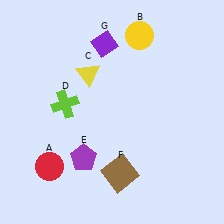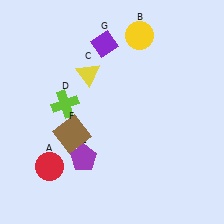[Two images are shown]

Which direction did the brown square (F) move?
The brown square (F) moved left.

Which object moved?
The brown square (F) moved left.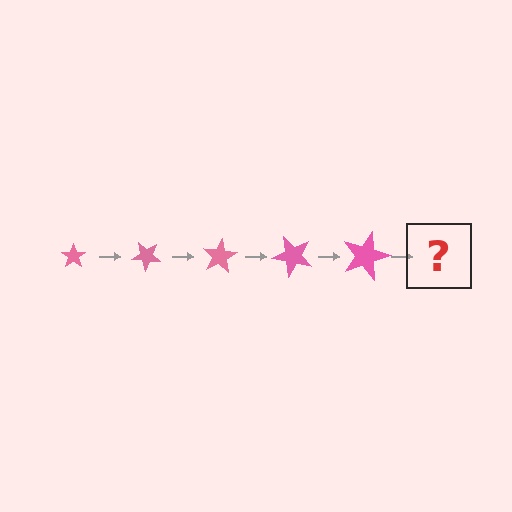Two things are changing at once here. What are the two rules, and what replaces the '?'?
The two rules are that the star grows larger each step and it rotates 40 degrees each step. The '?' should be a star, larger than the previous one and rotated 200 degrees from the start.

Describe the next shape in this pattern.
It should be a star, larger than the previous one and rotated 200 degrees from the start.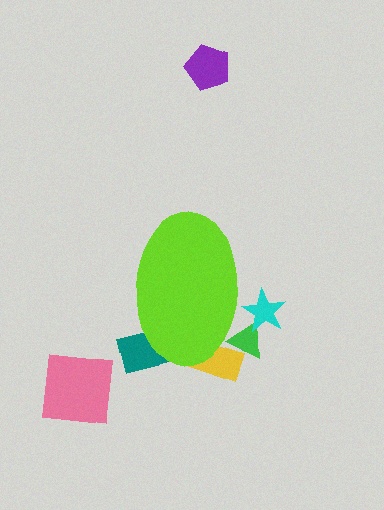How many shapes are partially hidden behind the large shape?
4 shapes are partially hidden.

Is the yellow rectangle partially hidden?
Yes, the yellow rectangle is partially hidden behind the lime ellipse.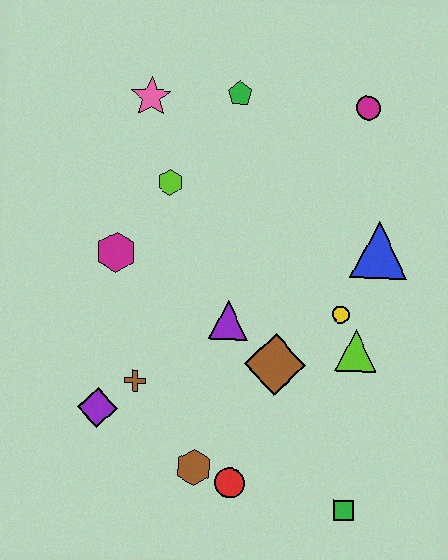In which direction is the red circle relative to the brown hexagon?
The red circle is to the right of the brown hexagon.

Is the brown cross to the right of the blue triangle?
No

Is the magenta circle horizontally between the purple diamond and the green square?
No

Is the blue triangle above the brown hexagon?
Yes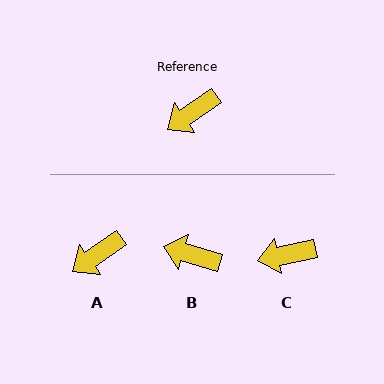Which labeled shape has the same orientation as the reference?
A.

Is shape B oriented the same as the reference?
No, it is off by about 51 degrees.